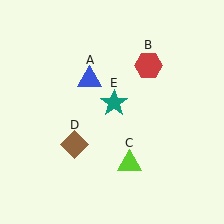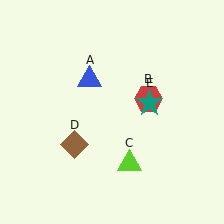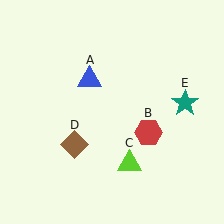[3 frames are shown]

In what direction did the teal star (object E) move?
The teal star (object E) moved right.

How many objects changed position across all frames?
2 objects changed position: red hexagon (object B), teal star (object E).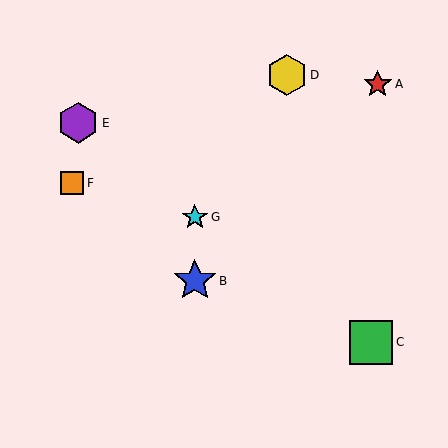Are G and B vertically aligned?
Yes, both are at x≈195.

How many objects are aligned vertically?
2 objects (B, G) are aligned vertically.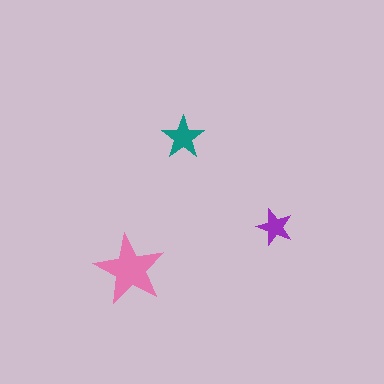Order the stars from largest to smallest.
the pink one, the teal one, the purple one.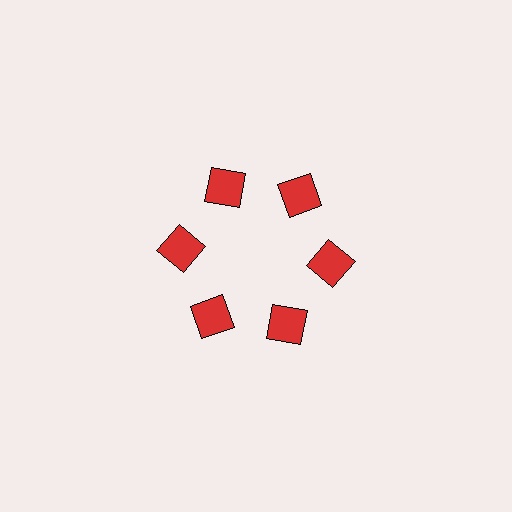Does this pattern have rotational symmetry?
Yes, this pattern has 6-fold rotational symmetry. It looks the same after rotating 60 degrees around the center.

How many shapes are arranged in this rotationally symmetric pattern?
There are 6 shapes, arranged in 6 groups of 1.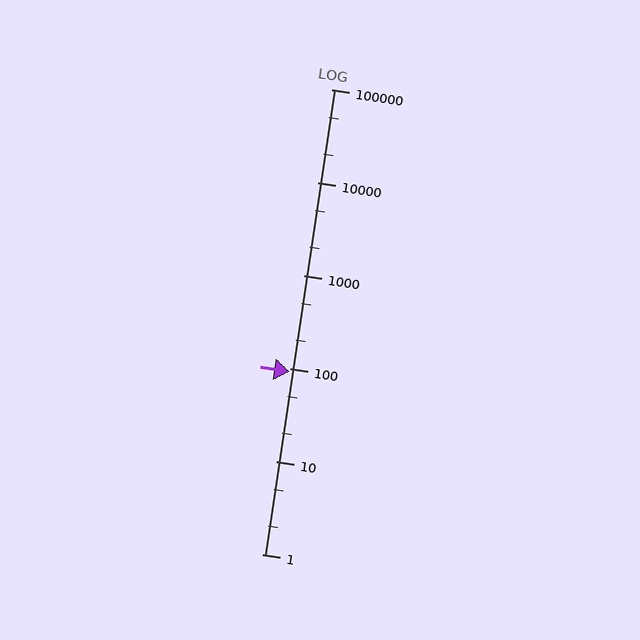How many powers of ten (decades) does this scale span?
The scale spans 5 decades, from 1 to 100000.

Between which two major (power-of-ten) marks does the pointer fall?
The pointer is between 10 and 100.